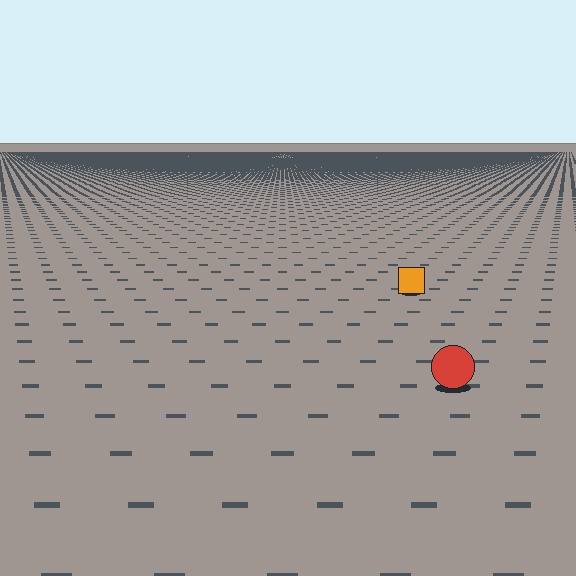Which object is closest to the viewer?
The red circle is closest. The texture marks near it are larger and more spread out.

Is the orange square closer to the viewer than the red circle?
No. The red circle is closer — you can tell from the texture gradient: the ground texture is coarser near it.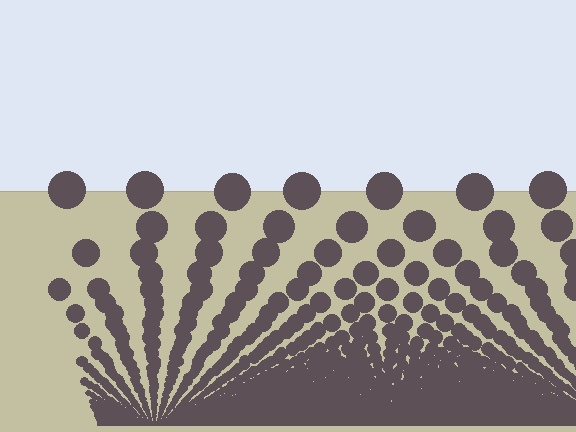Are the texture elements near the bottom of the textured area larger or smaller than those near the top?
Smaller. The gradient is inverted — elements near the bottom are smaller and denser.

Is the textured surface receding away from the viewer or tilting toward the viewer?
The surface appears to tilt toward the viewer. Texture elements get larger and sparser toward the top.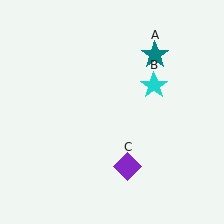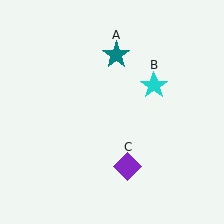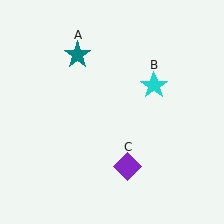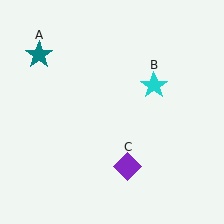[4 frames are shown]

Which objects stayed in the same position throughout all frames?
Cyan star (object B) and purple diamond (object C) remained stationary.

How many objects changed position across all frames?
1 object changed position: teal star (object A).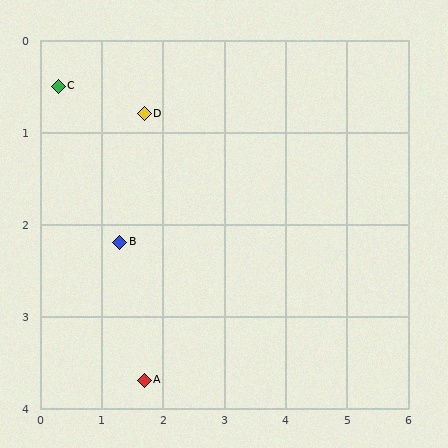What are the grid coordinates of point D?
Point D is at approximately (1.7, 0.8).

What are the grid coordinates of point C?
Point C is at approximately (0.3, 0.5).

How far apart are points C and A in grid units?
Points C and A are about 3.5 grid units apart.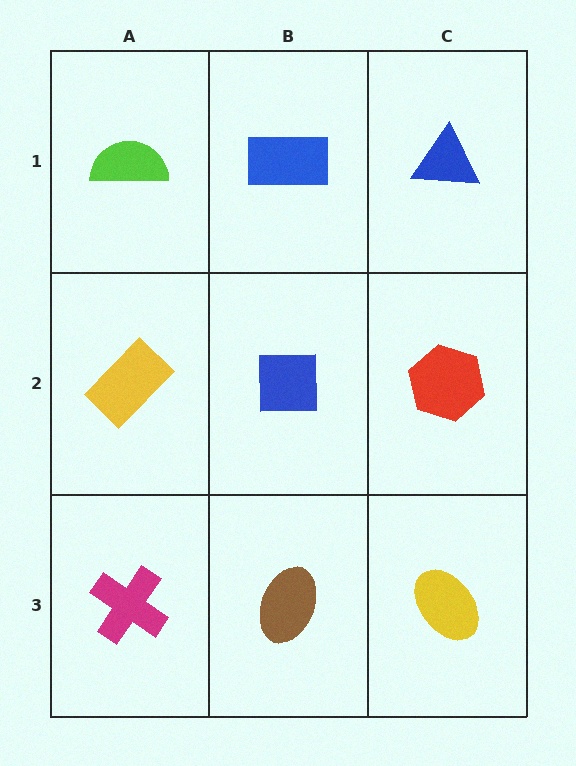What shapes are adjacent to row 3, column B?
A blue square (row 2, column B), a magenta cross (row 3, column A), a yellow ellipse (row 3, column C).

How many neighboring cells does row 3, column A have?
2.